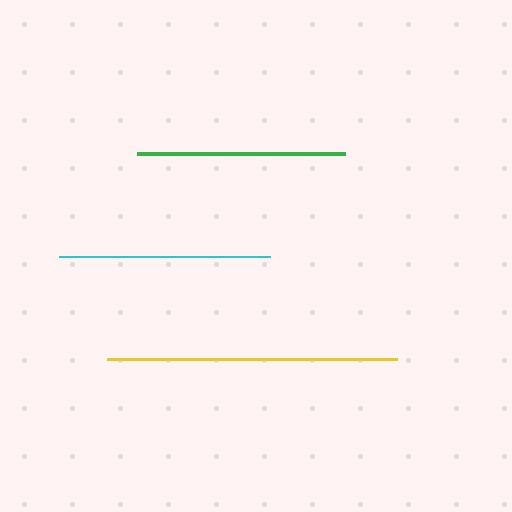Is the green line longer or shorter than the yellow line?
The yellow line is longer than the green line.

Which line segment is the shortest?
The green line is the shortest at approximately 208 pixels.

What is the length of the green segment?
The green segment is approximately 208 pixels long.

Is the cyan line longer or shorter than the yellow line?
The yellow line is longer than the cyan line.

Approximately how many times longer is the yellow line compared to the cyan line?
The yellow line is approximately 1.4 times the length of the cyan line.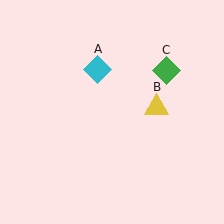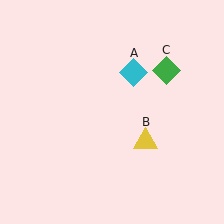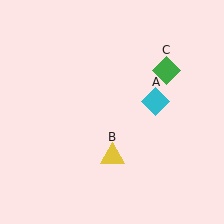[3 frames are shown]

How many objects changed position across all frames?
2 objects changed position: cyan diamond (object A), yellow triangle (object B).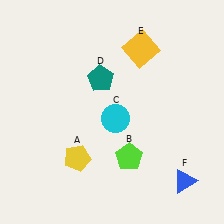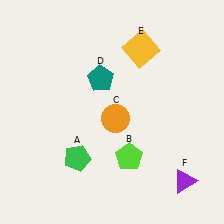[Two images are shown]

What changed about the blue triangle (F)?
In Image 1, F is blue. In Image 2, it changed to purple.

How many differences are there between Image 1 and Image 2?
There are 3 differences between the two images.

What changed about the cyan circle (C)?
In Image 1, C is cyan. In Image 2, it changed to orange.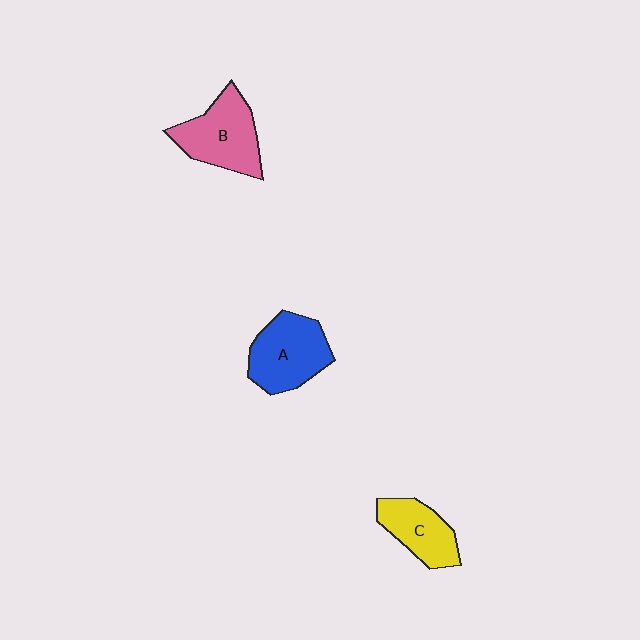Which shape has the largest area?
Shape A (blue).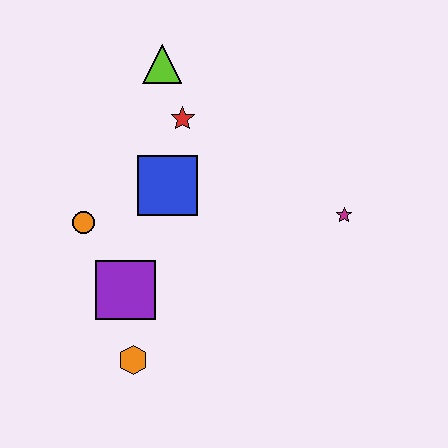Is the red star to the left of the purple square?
No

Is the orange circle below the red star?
Yes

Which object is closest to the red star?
The lime triangle is closest to the red star.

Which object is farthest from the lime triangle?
The orange hexagon is farthest from the lime triangle.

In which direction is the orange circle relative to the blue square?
The orange circle is to the left of the blue square.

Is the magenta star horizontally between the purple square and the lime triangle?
No